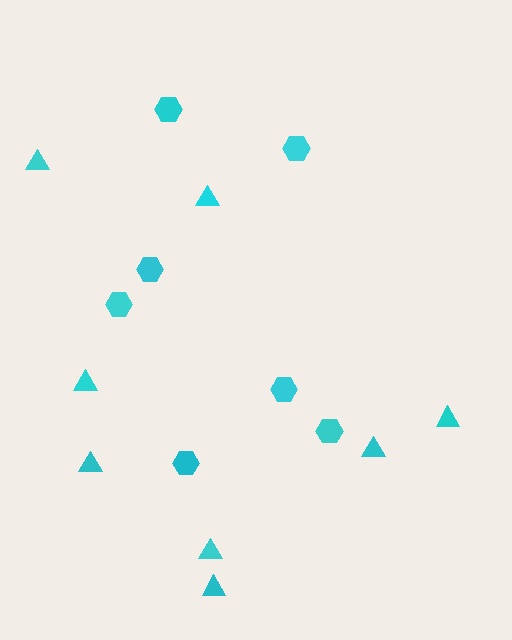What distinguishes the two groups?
There are 2 groups: one group of hexagons (7) and one group of triangles (8).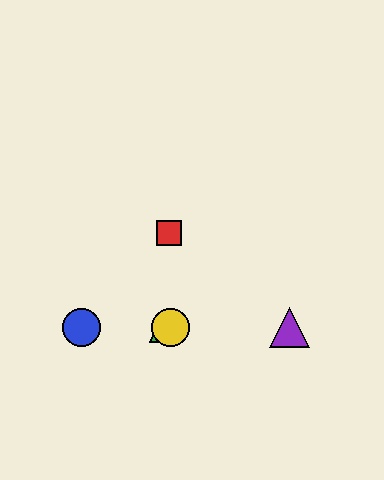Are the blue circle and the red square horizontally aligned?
No, the blue circle is at y≈327 and the red square is at y≈233.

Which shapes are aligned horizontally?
The blue circle, the green triangle, the yellow circle, the purple triangle are aligned horizontally.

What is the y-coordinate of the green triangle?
The green triangle is at y≈327.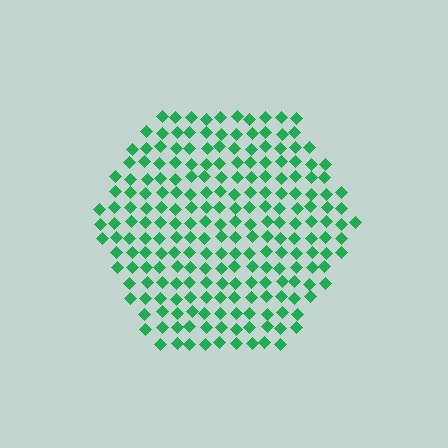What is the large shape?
The large shape is a hexagon.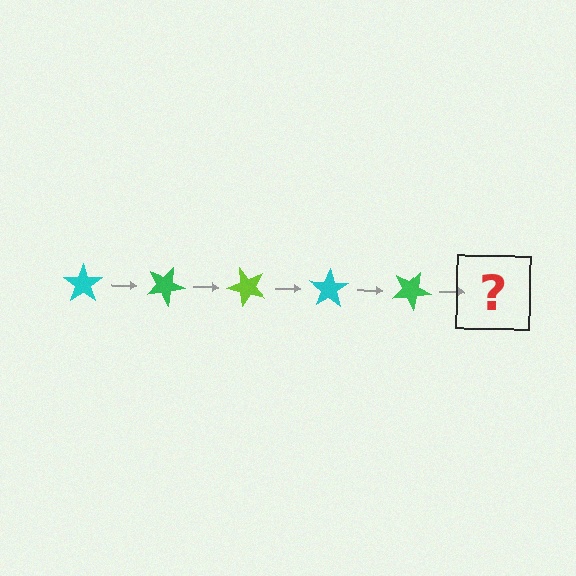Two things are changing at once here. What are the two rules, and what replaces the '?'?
The two rules are that it rotates 25 degrees each step and the color cycles through cyan, green, and lime. The '?' should be a lime star, rotated 125 degrees from the start.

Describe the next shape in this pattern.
It should be a lime star, rotated 125 degrees from the start.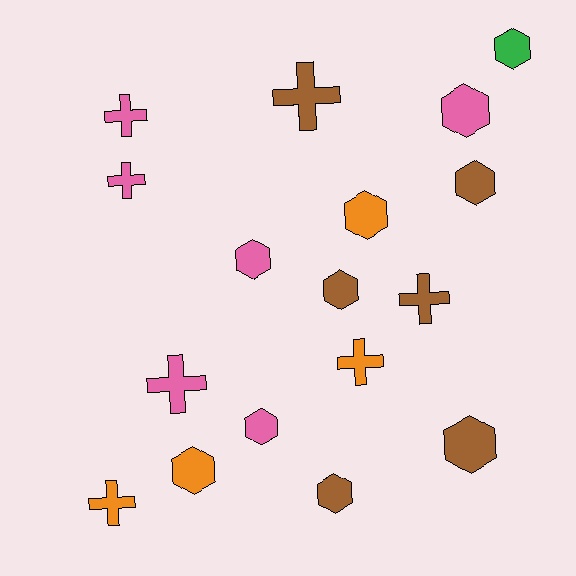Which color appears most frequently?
Brown, with 6 objects.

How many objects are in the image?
There are 17 objects.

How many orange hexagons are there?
There are 2 orange hexagons.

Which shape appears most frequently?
Hexagon, with 10 objects.